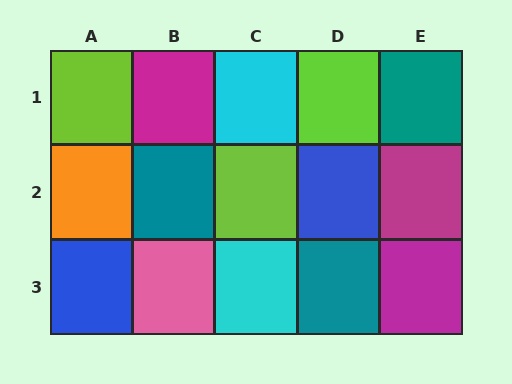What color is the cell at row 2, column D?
Blue.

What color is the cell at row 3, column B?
Pink.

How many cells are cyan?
2 cells are cyan.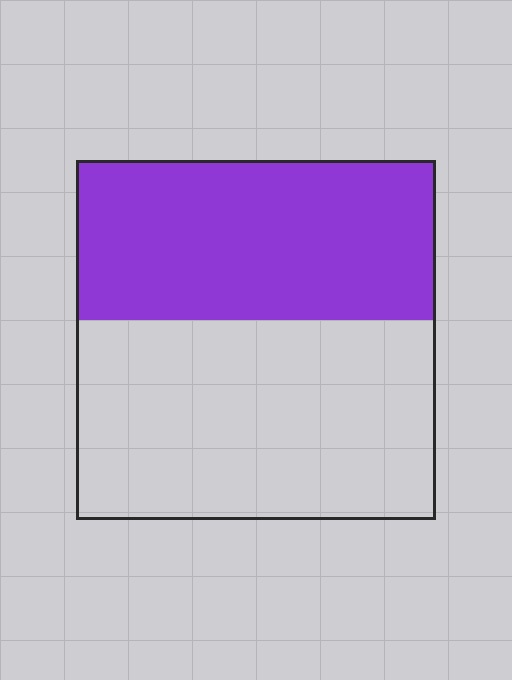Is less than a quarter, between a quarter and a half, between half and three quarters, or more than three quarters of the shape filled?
Between a quarter and a half.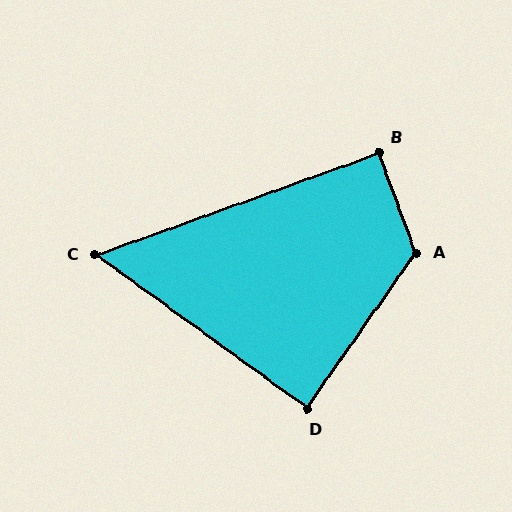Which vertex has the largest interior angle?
A, at approximately 124 degrees.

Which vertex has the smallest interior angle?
C, at approximately 56 degrees.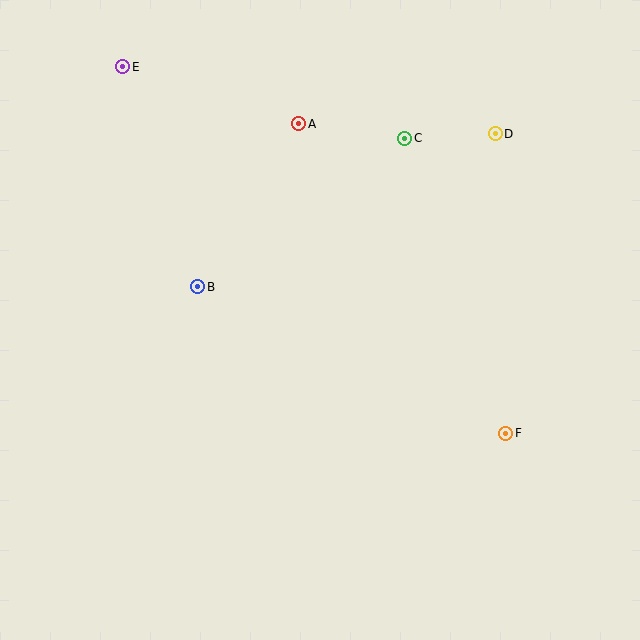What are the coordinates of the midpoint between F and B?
The midpoint between F and B is at (352, 360).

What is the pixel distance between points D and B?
The distance between D and B is 334 pixels.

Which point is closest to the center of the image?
Point B at (198, 287) is closest to the center.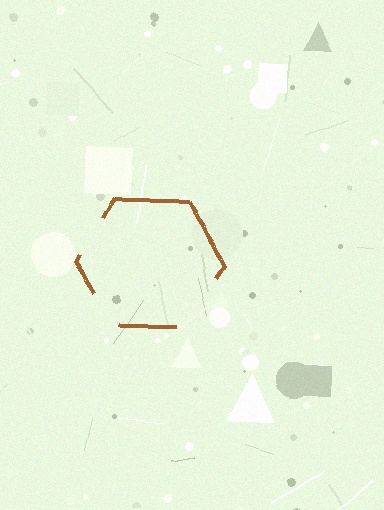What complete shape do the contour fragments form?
The contour fragments form a hexagon.